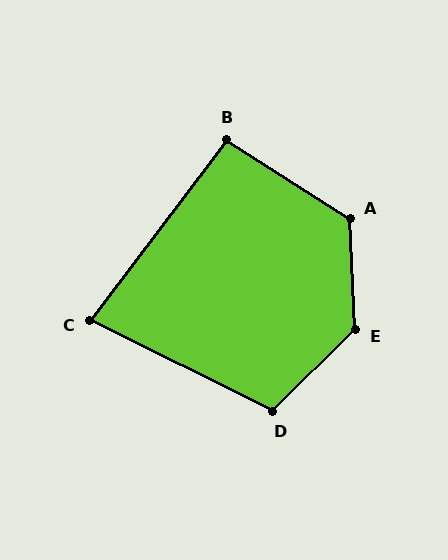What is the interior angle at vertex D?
Approximately 109 degrees (obtuse).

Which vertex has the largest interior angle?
E, at approximately 132 degrees.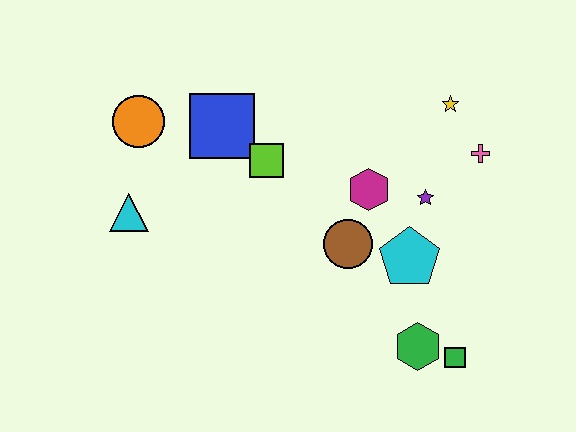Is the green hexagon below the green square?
No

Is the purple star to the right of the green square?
No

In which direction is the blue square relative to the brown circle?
The blue square is to the left of the brown circle.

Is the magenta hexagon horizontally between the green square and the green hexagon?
No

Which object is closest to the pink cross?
The yellow star is closest to the pink cross.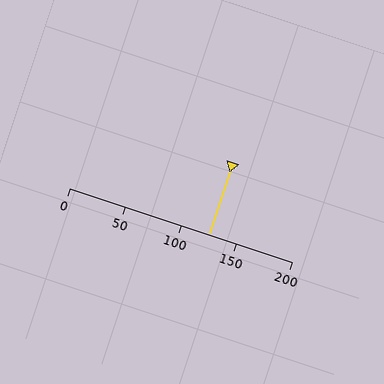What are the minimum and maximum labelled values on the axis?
The axis runs from 0 to 200.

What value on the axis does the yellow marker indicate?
The marker indicates approximately 125.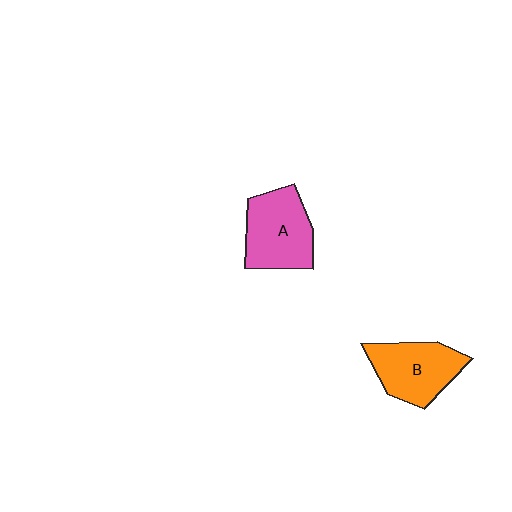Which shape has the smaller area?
Shape B (orange).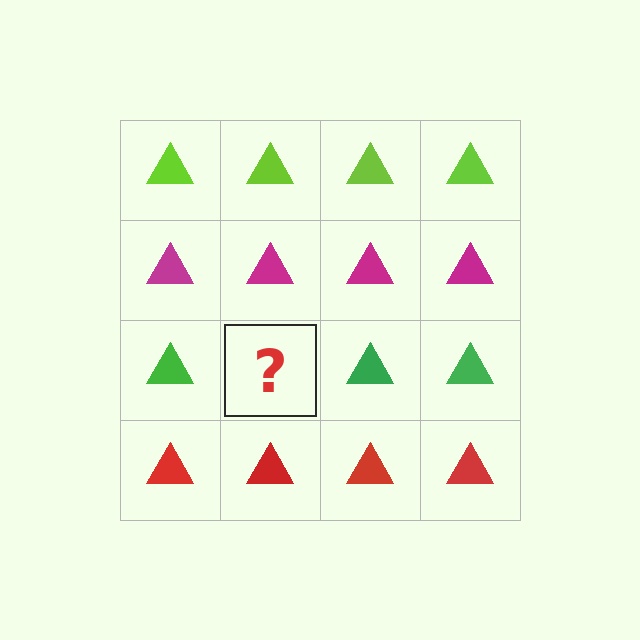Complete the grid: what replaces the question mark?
The question mark should be replaced with a green triangle.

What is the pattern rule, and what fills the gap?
The rule is that each row has a consistent color. The gap should be filled with a green triangle.